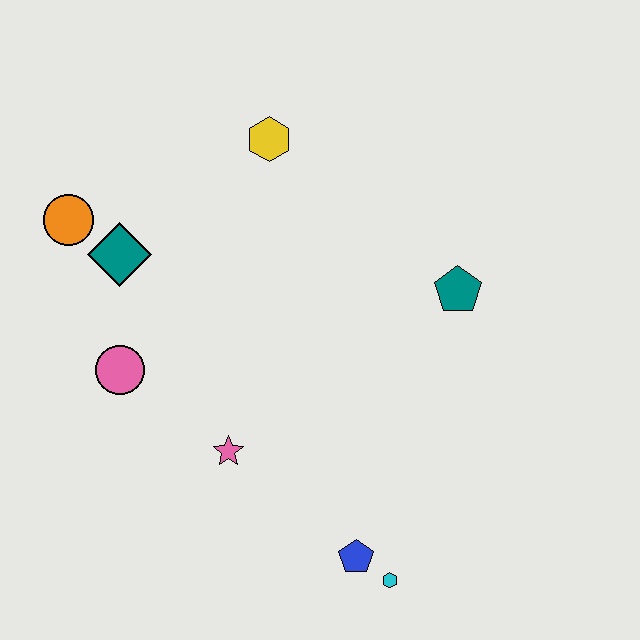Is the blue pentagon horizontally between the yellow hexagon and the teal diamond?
No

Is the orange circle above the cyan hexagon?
Yes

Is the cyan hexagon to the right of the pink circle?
Yes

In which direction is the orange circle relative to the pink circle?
The orange circle is above the pink circle.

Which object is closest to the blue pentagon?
The cyan hexagon is closest to the blue pentagon.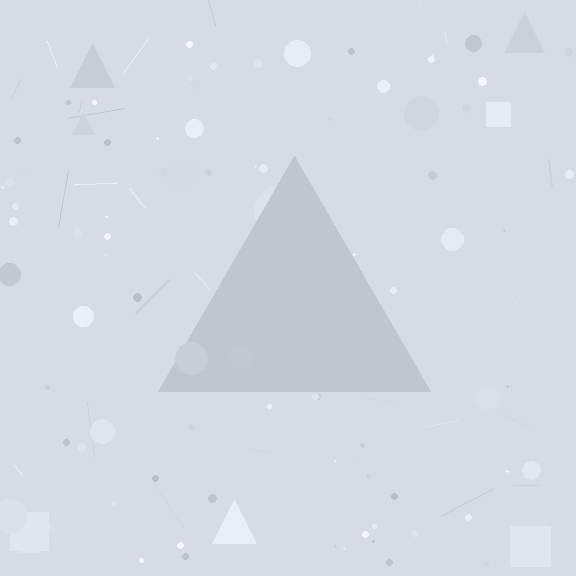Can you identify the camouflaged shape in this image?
The camouflaged shape is a triangle.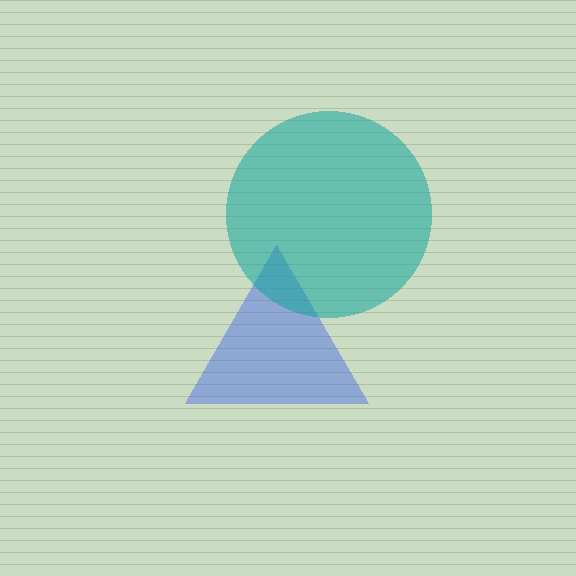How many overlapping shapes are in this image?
There are 2 overlapping shapes in the image.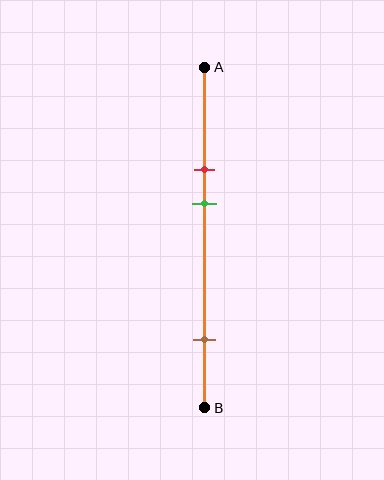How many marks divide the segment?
There are 3 marks dividing the segment.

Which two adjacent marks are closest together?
The red and green marks are the closest adjacent pair.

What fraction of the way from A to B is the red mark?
The red mark is approximately 30% (0.3) of the way from A to B.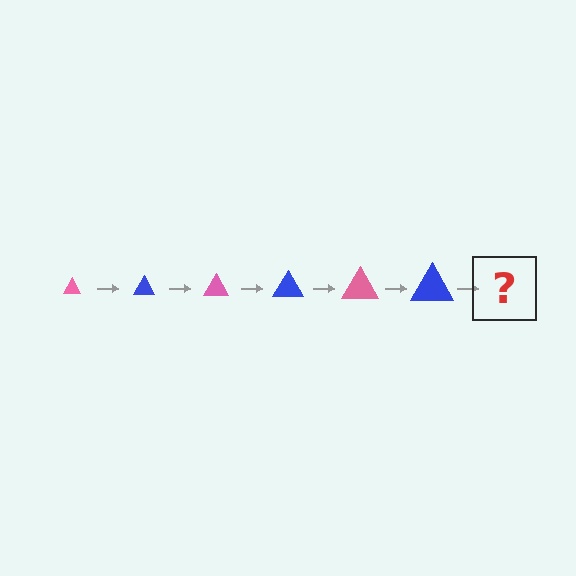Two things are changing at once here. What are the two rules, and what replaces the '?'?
The two rules are that the triangle grows larger each step and the color cycles through pink and blue. The '?' should be a pink triangle, larger than the previous one.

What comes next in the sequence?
The next element should be a pink triangle, larger than the previous one.